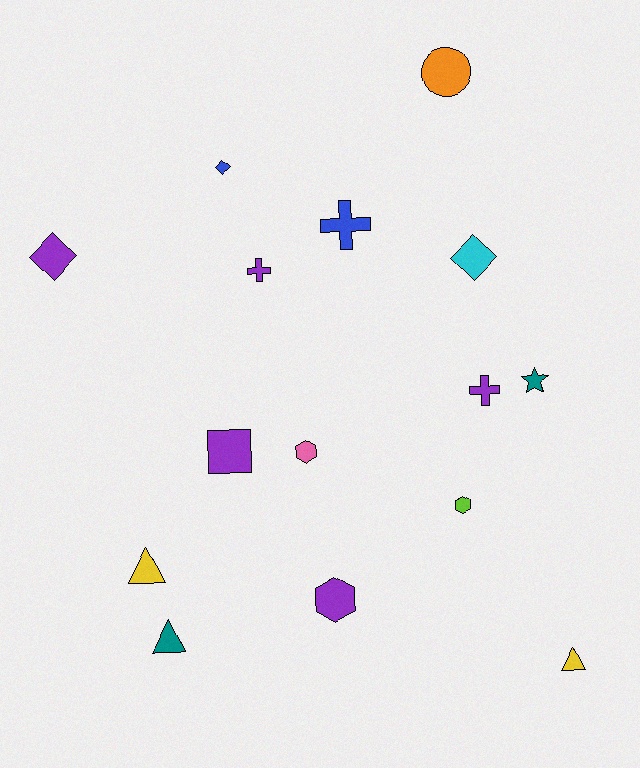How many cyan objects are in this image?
There is 1 cyan object.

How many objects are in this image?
There are 15 objects.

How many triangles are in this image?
There are 3 triangles.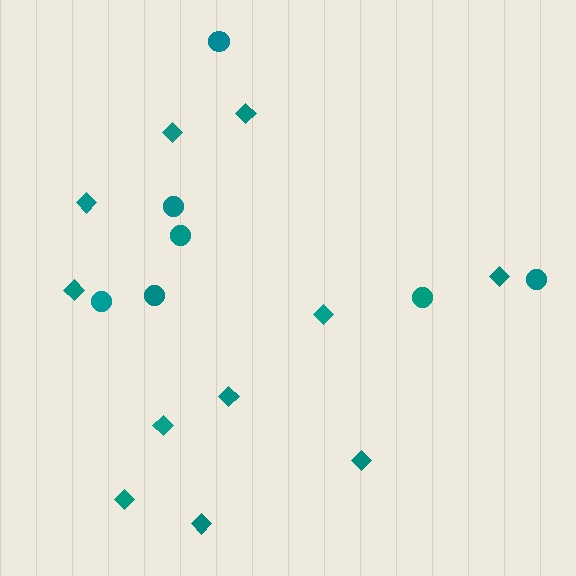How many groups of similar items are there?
There are 2 groups: one group of diamonds (11) and one group of circles (7).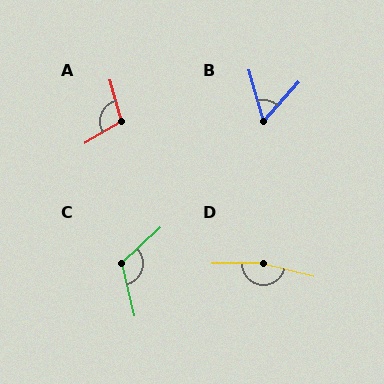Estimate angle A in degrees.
Approximately 105 degrees.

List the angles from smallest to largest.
B (57°), A (105°), C (119°), D (166°).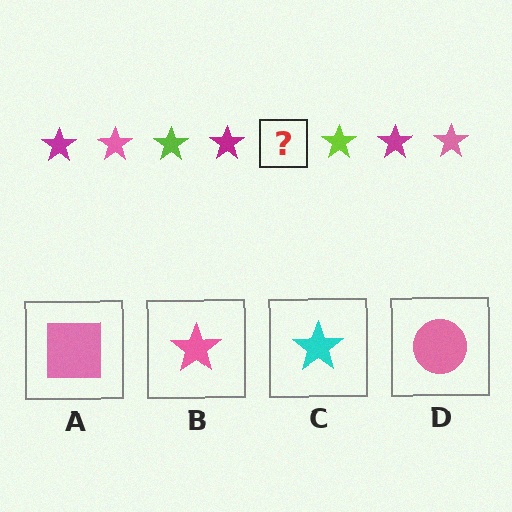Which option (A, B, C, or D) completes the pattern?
B.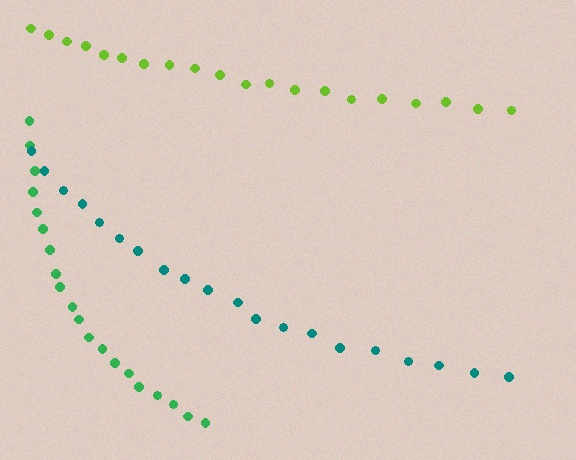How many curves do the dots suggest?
There are 3 distinct paths.